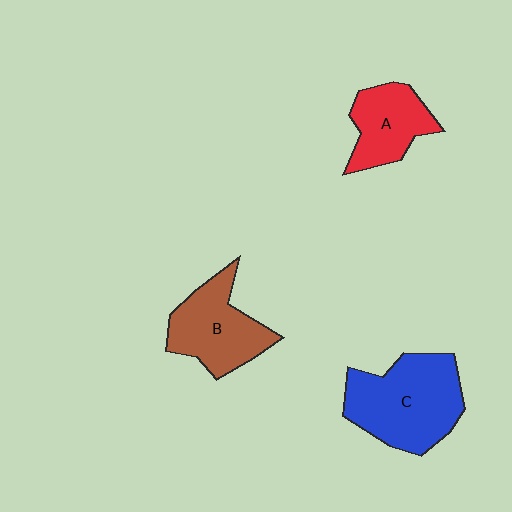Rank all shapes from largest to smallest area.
From largest to smallest: C (blue), B (brown), A (red).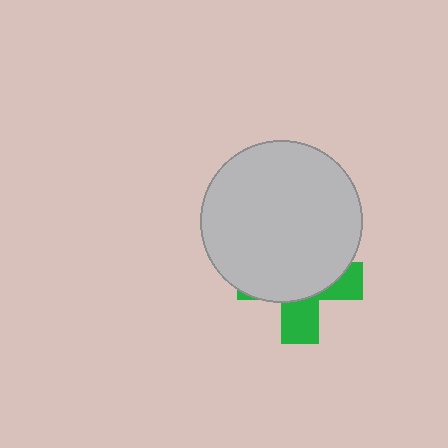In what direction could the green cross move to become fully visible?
The green cross could move down. That would shift it out from behind the light gray circle entirely.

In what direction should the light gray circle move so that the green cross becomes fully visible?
The light gray circle should move up. That is the shortest direction to clear the overlap and leave the green cross fully visible.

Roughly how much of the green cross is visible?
A small part of it is visible (roughly 34%).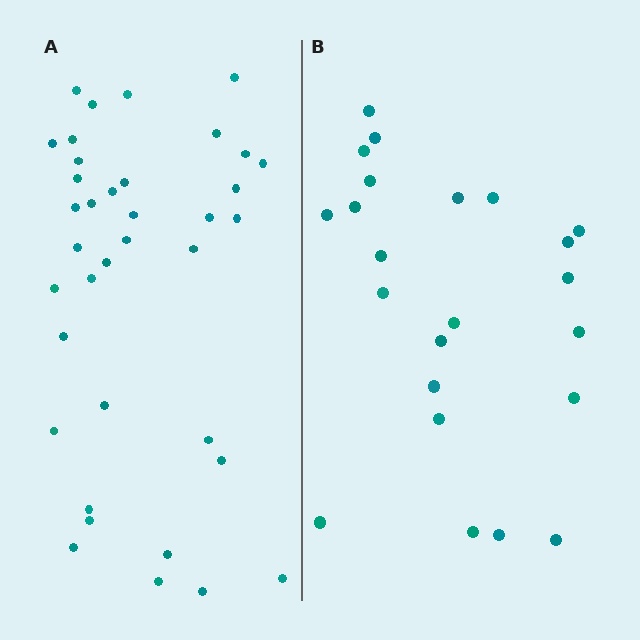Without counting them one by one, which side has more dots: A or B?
Region A (the left region) has more dots.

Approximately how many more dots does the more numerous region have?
Region A has approximately 15 more dots than region B.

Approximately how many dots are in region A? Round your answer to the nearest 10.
About 40 dots. (The exact count is 37, which rounds to 40.)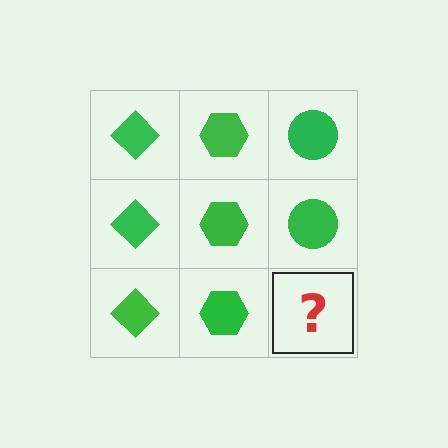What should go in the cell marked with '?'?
The missing cell should contain a green circle.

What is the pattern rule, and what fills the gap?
The rule is that each column has a consistent shape. The gap should be filled with a green circle.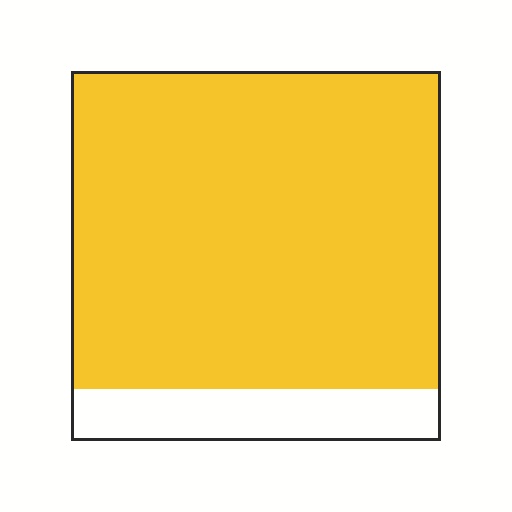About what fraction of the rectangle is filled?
About seven eighths (7/8).